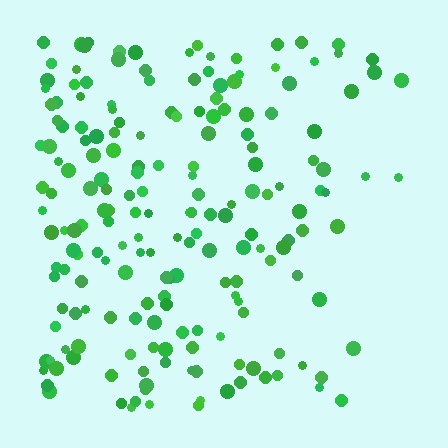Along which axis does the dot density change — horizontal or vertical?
Horizontal.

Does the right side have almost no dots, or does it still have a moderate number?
Still a moderate number, just noticeably fewer than the left.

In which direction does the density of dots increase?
From right to left, with the left side densest.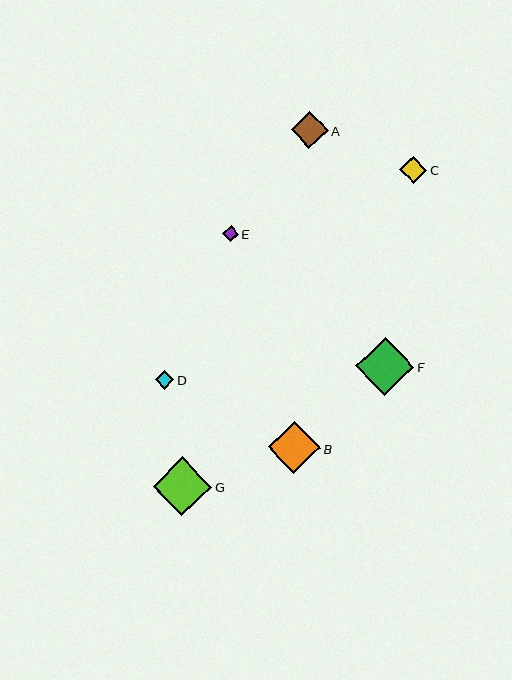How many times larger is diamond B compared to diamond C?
Diamond B is approximately 1.9 times the size of diamond C.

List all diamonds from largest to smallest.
From largest to smallest: G, F, B, A, C, D, E.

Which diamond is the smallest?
Diamond E is the smallest with a size of approximately 16 pixels.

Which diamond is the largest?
Diamond G is the largest with a size of approximately 58 pixels.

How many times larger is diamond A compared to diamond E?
Diamond A is approximately 2.3 times the size of diamond E.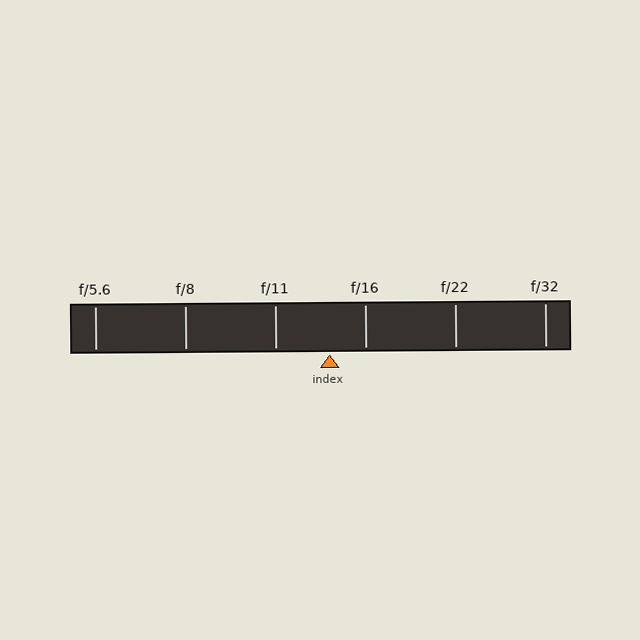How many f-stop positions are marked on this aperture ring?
There are 6 f-stop positions marked.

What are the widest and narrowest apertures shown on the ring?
The widest aperture shown is f/5.6 and the narrowest is f/32.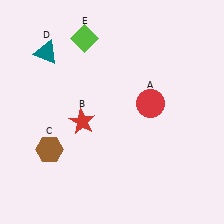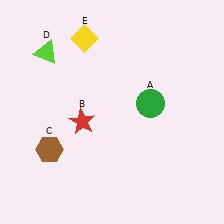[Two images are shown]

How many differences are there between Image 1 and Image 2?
There are 3 differences between the two images.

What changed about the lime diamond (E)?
In Image 1, E is lime. In Image 2, it changed to yellow.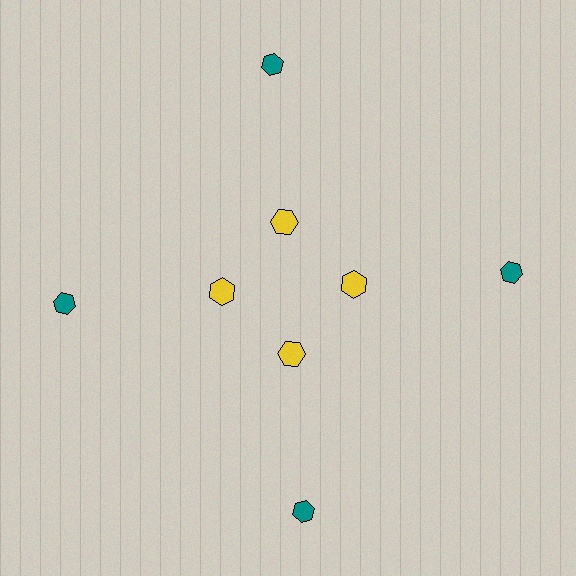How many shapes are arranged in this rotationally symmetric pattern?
There are 8 shapes, arranged in 4 groups of 2.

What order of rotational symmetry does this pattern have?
This pattern has 4-fold rotational symmetry.